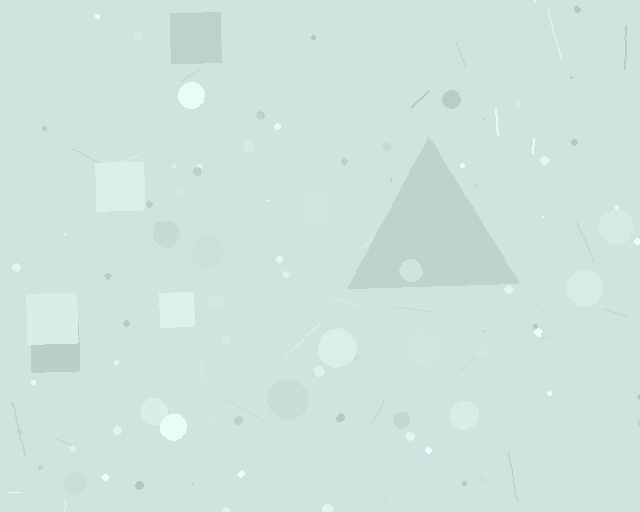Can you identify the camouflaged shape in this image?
The camouflaged shape is a triangle.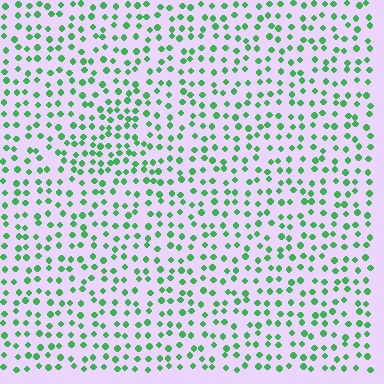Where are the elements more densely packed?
The elements are more densely packed inside the triangle boundary.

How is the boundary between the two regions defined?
The boundary is defined by a change in element density (approximately 1.6x ratio). All elements are the same color, size, and shape.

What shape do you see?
I see a triangle.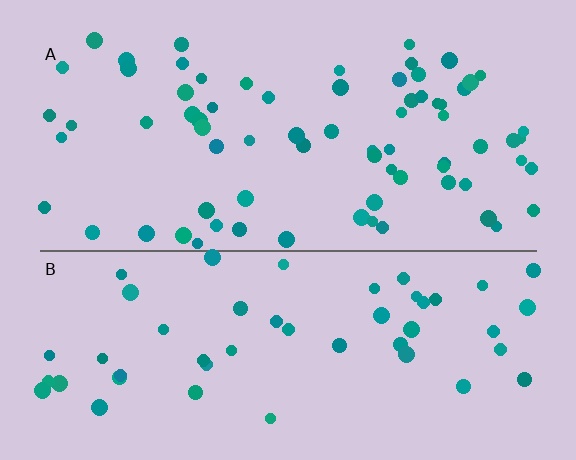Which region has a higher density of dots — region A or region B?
A (the top).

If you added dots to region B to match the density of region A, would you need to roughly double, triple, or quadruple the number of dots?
Approximately double.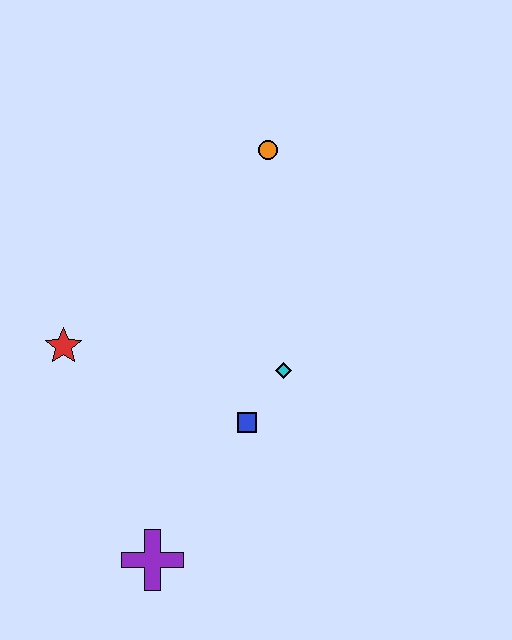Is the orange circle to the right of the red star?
Yes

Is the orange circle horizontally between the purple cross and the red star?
No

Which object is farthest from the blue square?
The orange circle is farthest from the blue square.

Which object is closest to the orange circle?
The cyan diamond is closest to the orange circle.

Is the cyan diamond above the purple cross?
Yes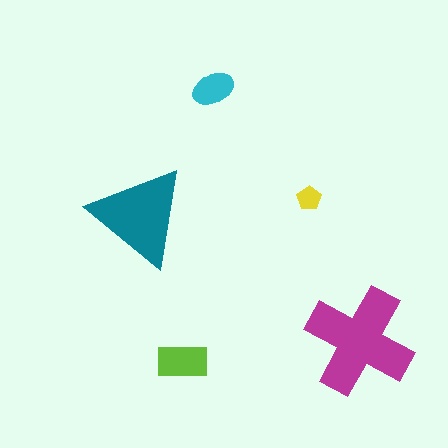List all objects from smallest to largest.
The yellow pentagon, the cyan ellipse, the lime rectangle, the teal triangle, the magenta cross.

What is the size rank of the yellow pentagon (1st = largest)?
5th.